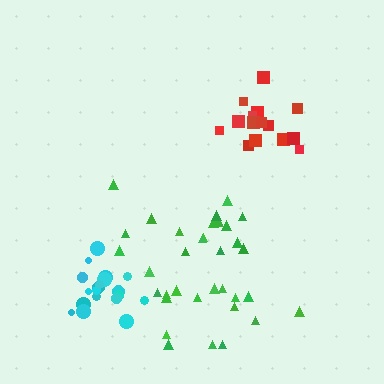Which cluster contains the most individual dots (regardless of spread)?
Green (34).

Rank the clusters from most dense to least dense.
cyan, red, green.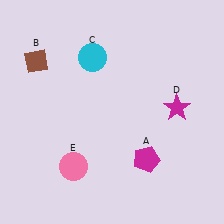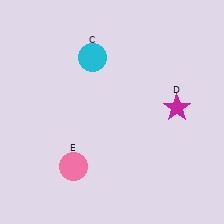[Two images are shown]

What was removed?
The brown diamond (B), the magenta pentagon (A) were removed in Image 2.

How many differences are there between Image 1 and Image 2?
There are 2 differences between the two images.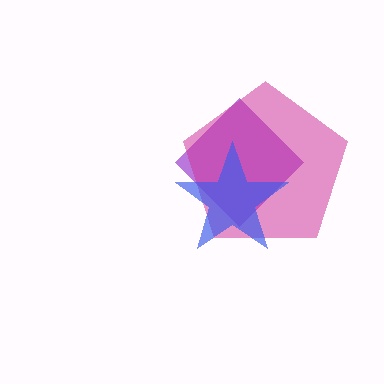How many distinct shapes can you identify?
There are 3 distinct shapes: a purple diamond, a magenta pentagon, a blue star.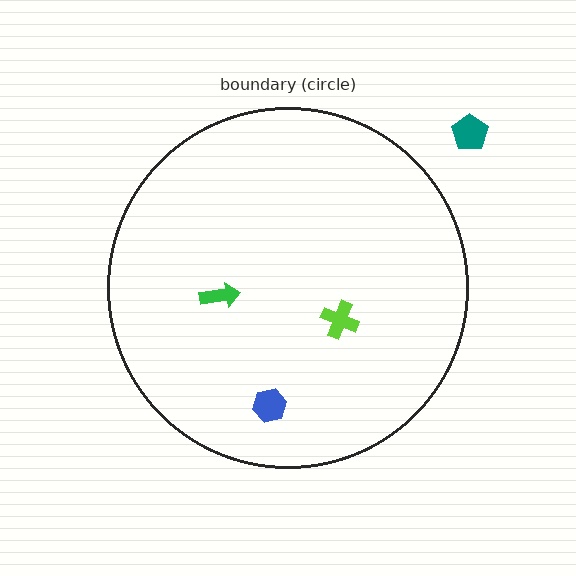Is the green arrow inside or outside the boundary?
Inside.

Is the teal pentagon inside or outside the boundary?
Outside.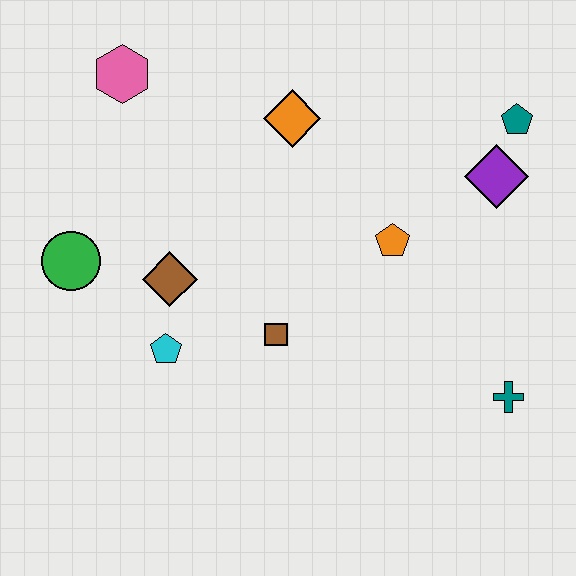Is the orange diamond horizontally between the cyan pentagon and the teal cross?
Yes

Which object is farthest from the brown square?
The teal pentagon is farthest from the brown square.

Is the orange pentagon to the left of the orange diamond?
No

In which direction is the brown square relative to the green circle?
The brown square is to the right of the green circle.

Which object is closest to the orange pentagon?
The purple diamond is closest to the orange pentagon.